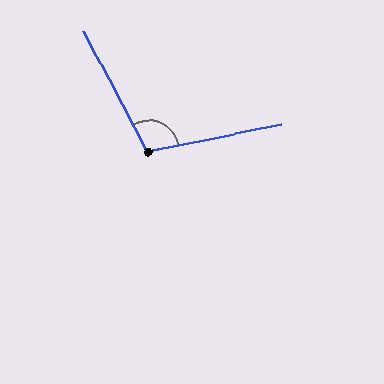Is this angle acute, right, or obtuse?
It is obtuse.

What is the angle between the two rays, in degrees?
Approximately 106 degrees.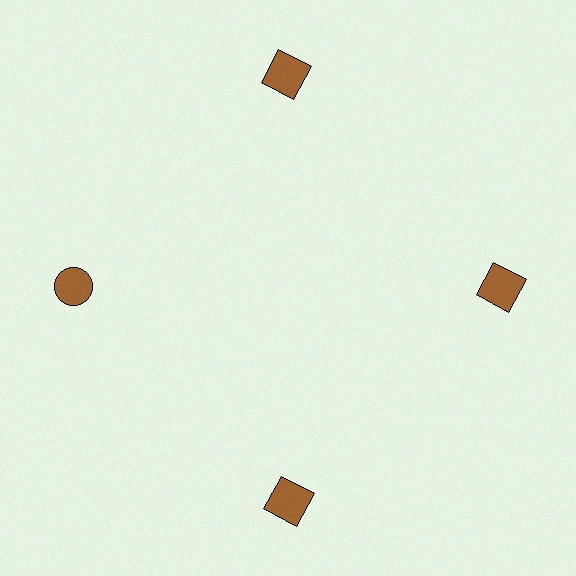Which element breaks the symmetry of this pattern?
The brown circle at roughly the 9 o'clock position breaks the symmetry. All other shapes are brown squares.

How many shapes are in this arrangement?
There are 4 shapes arranged in a ring pattern.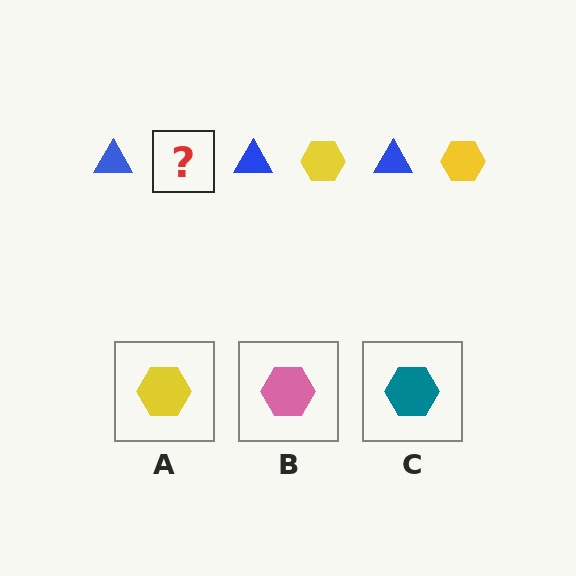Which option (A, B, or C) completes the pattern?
A.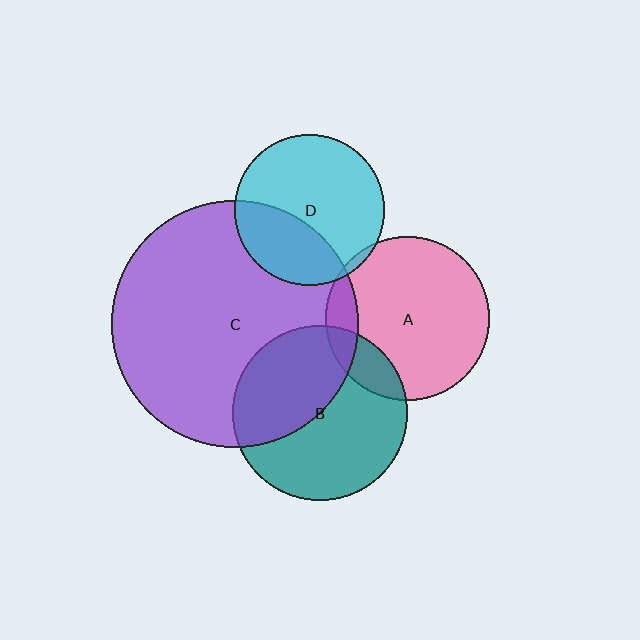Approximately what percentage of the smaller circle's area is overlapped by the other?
Approximately 35%.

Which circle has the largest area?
Circle C (purple).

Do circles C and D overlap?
Yes.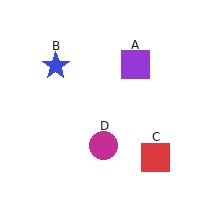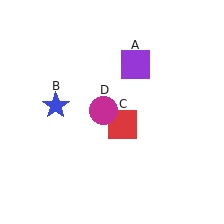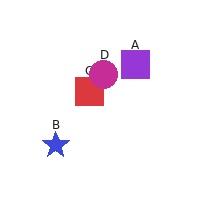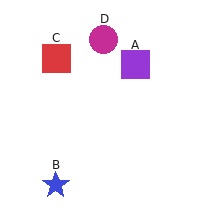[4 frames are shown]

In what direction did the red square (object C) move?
The red square (object C) moved up and to the left.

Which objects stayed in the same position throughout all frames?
Purple square (object A) remained stationary.